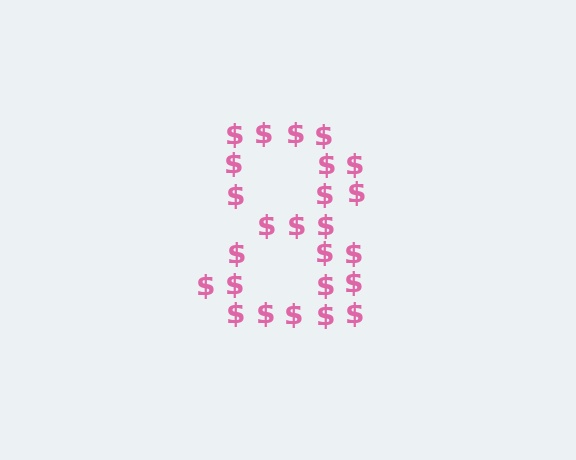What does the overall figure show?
The overall figure shows the digit 8.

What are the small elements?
The small elements are dollar signs.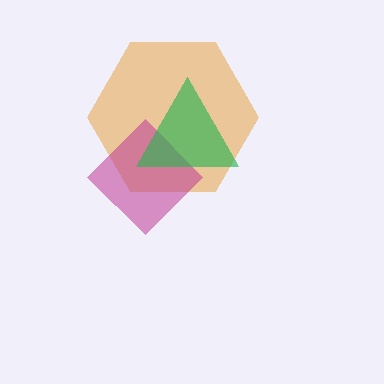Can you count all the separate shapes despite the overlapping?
Yes, there are 3 separate shapes.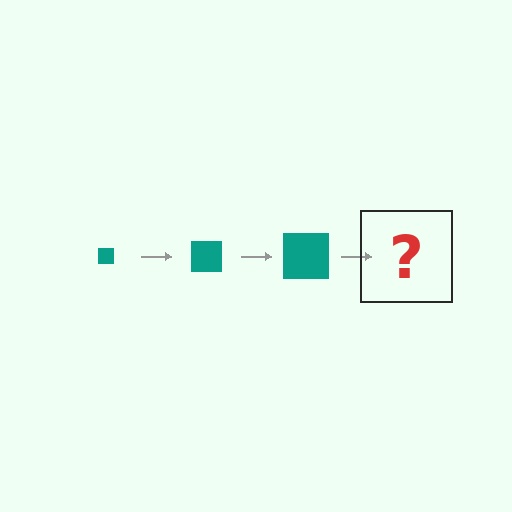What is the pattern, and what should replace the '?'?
The pattern is that the square gets progressively larger each step. The '?' should be a teal square, larger than the previous one.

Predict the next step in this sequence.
The next step is a teal square, larger than the previous one.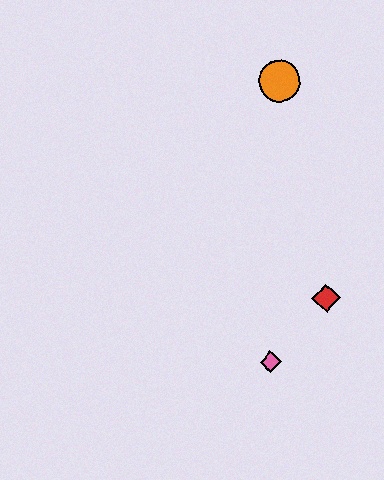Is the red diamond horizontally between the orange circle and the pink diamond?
No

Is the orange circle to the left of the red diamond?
Yes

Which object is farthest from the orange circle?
The pink diamond is farthest from the orange circle.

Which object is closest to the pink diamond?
The red diamond is closest to the pink diamond.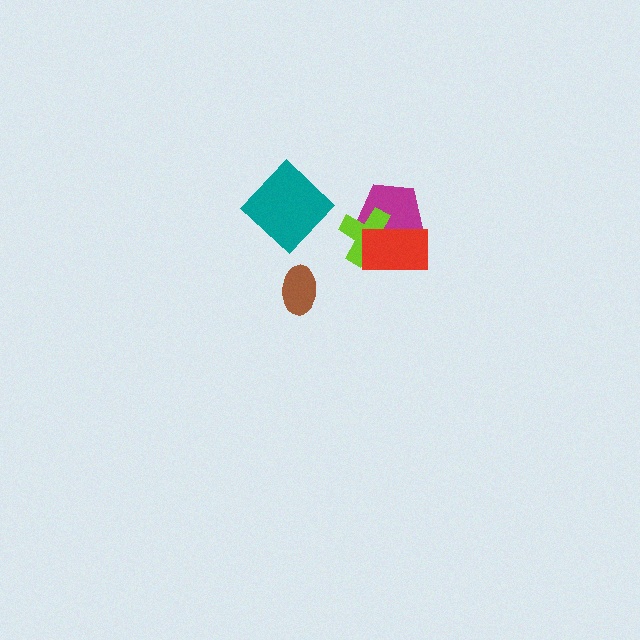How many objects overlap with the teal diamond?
0 objects overlap with the teal diamond.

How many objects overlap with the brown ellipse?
0 objects overlap with the brown ellipse.